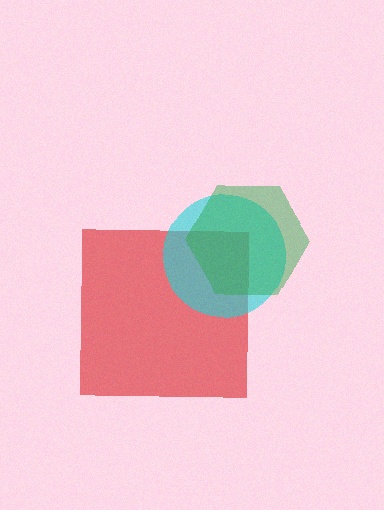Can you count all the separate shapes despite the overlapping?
Yes, there are 3 separate shapes.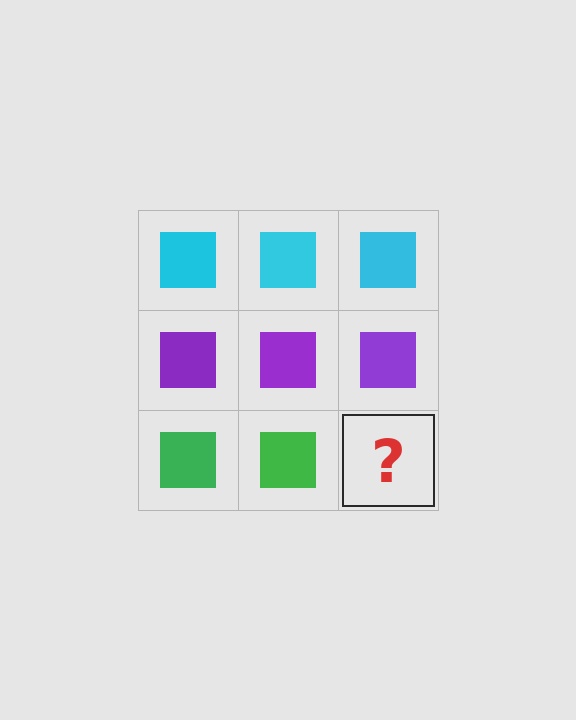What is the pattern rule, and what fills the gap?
The rule is that each row has a consistent color. The gap should be filled with a green square.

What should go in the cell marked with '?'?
The missing cell should contain a green square.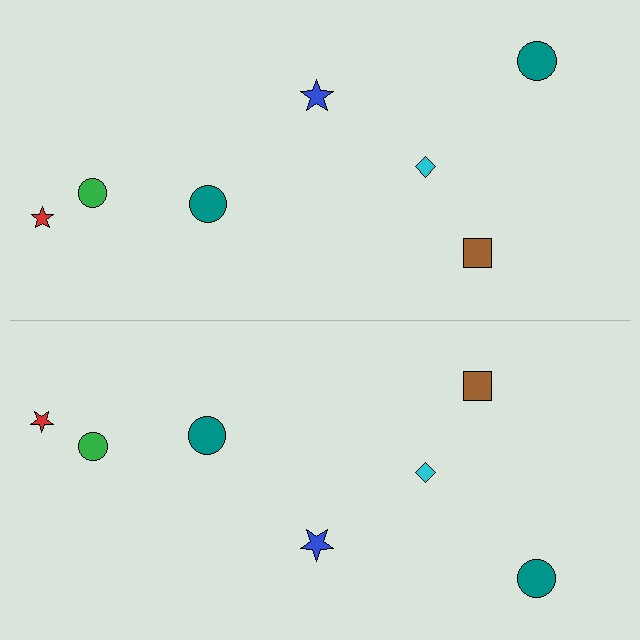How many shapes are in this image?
There are 14 shapes in this image.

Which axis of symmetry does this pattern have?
The pattern has a horizontal axis of symmetry running through the center of the image.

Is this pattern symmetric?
Yes, this pattern has bilateral (reflection) symmetry.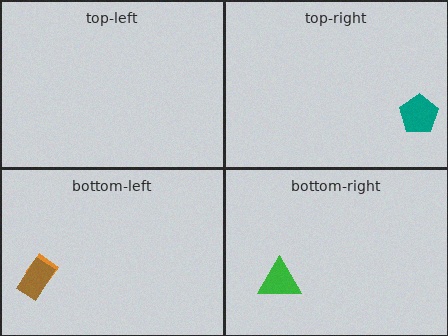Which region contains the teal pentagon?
The top-right region.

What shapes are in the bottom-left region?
The orange diamond, the brown rectangle.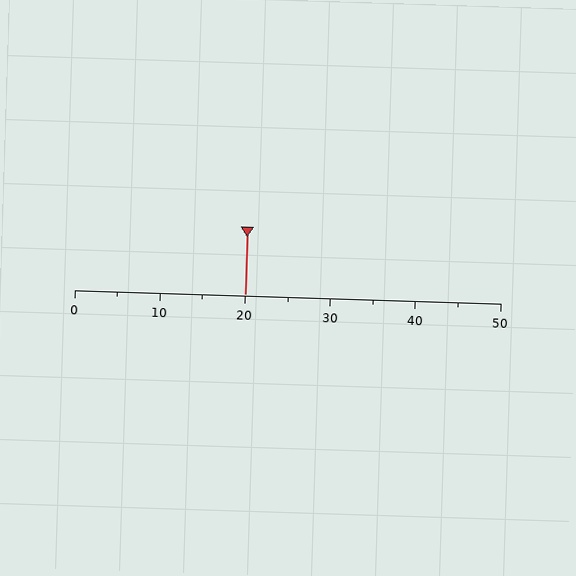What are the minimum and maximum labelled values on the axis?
The axis runs from 0 to 50.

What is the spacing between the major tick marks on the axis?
The major ticks are spaced 10 apart.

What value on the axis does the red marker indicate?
The marker indicates approximately 20.